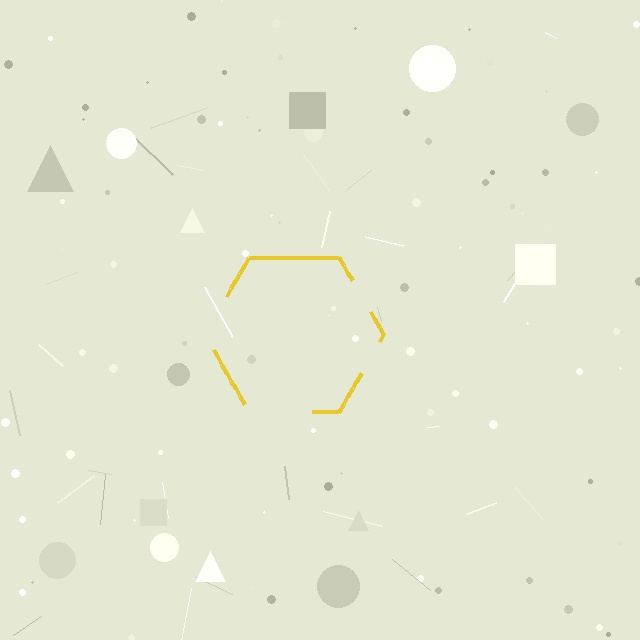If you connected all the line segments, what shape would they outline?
They would outline a hexagon.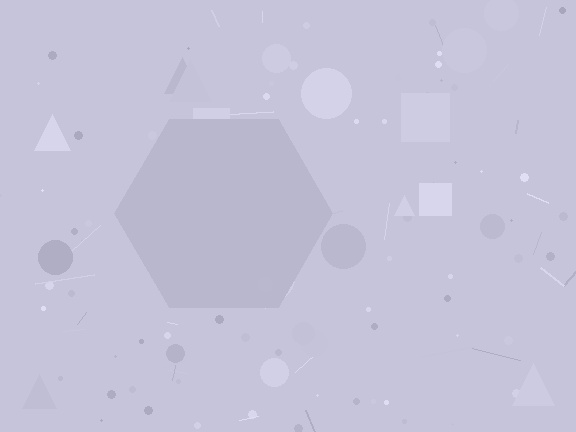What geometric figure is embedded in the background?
A hexagon is embedded in the background.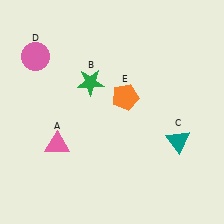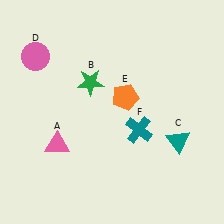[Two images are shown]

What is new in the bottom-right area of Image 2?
A teal cross (F) was added in the bottom-right area of Image 2.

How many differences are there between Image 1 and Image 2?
There is 1 difference between the two images.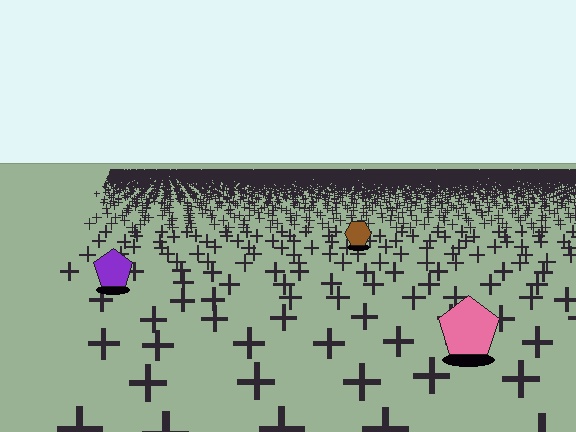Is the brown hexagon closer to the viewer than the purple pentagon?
No. The purple pentagon is closer — you can tell from the texture gradient: the ground texture is coarser near it.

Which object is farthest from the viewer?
The brown hexagon is farthest from the viewer. It appears smaller and the ground texture around it is denser.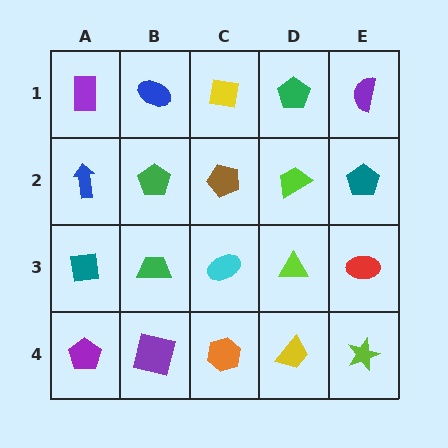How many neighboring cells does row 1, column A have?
2.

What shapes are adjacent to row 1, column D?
A lime trapezoid (row 2, column D), a yellow square (row 1, column C), a purple semicircle (row 1, column E).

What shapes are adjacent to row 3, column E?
A teal pentagon (row 2, column E), a lime star (row 4, column E), a lime triangle (row 3, column D).